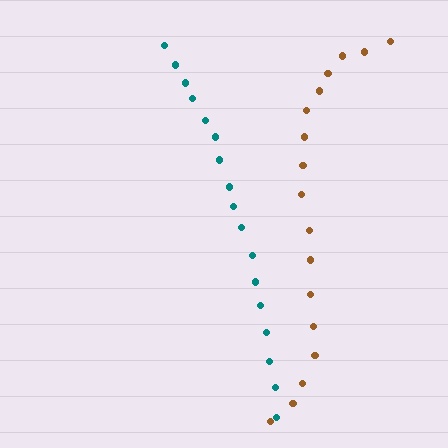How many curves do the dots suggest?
There are 2 distinct paths.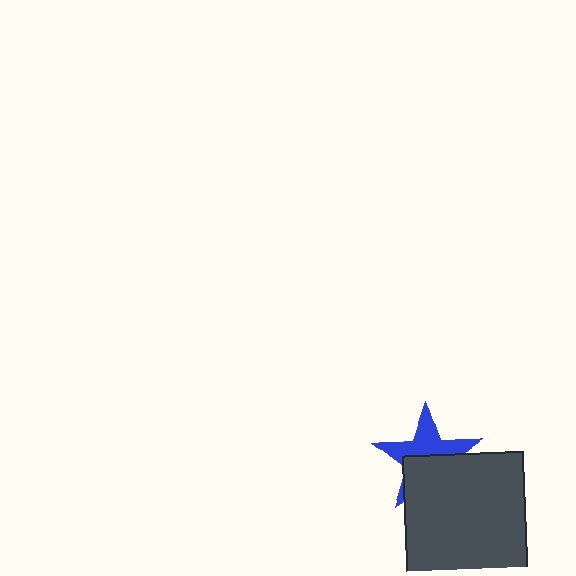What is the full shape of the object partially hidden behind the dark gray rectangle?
The partially hidden object is a blue star.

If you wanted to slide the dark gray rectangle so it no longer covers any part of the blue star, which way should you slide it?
Slide it down — that is the most direct way to separate the two shapes.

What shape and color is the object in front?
The object in front is a dark gray rectangle.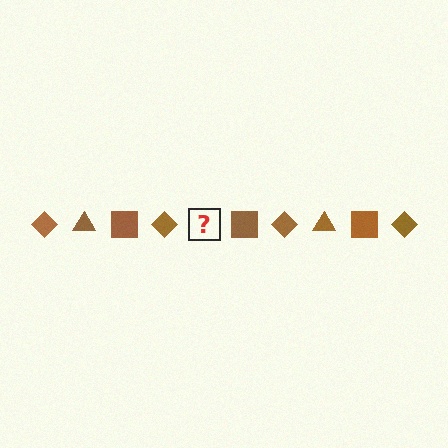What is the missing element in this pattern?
The missing element is a brown triangle.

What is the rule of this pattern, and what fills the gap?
The rule is that the pattern cycles through diamond, triangle, square shapes in brown. The gap should be filled with a brown triangle.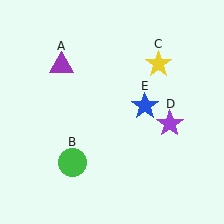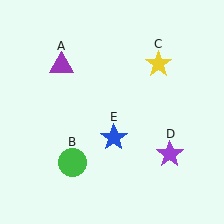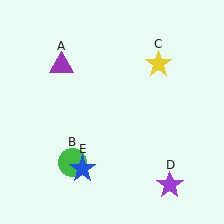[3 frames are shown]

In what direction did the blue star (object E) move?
The blue star (object E) moved down and to the left.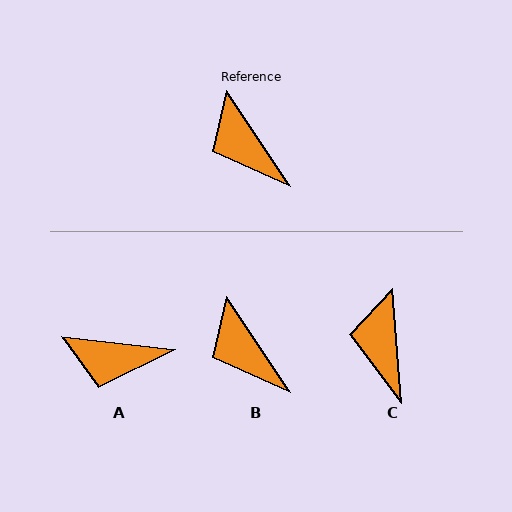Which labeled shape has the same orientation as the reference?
B.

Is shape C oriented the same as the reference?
No, it is off by about 30 degrees.